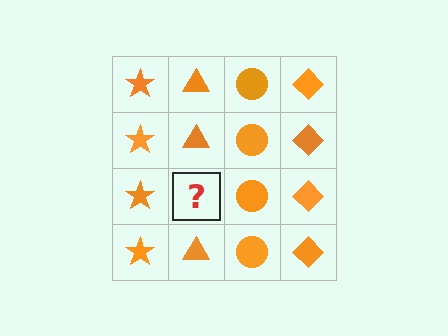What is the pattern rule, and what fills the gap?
The rule is that each column has a consistent shape. The gap should be filled with an orange triangle.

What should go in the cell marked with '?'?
The missing cell should contain an orange triangle.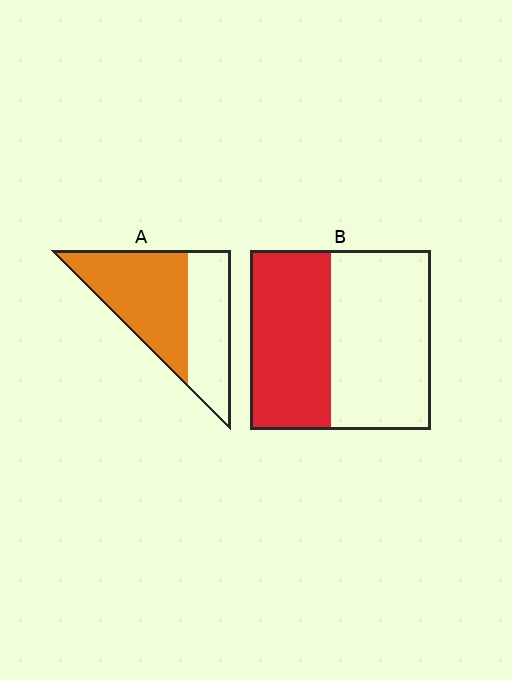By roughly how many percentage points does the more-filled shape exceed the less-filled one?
By roughly 15 percentage points (A over B).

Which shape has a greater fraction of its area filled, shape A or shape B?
Shape A.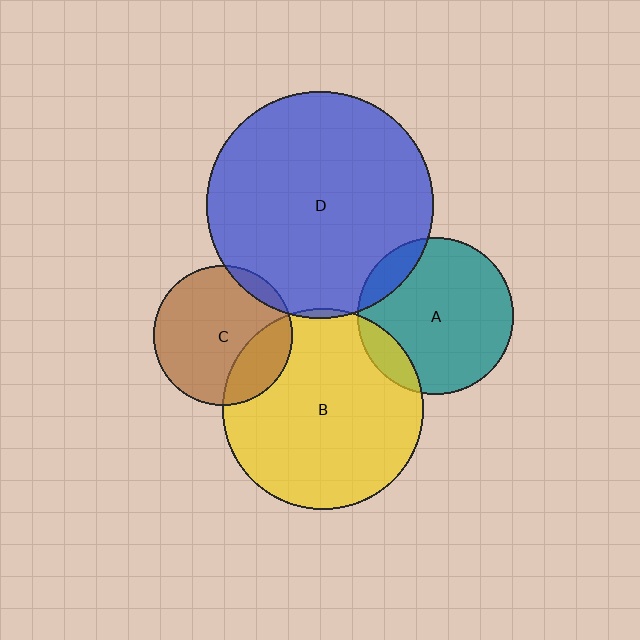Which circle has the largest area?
Circle D (blue).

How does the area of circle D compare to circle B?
Approximately 1.3 times.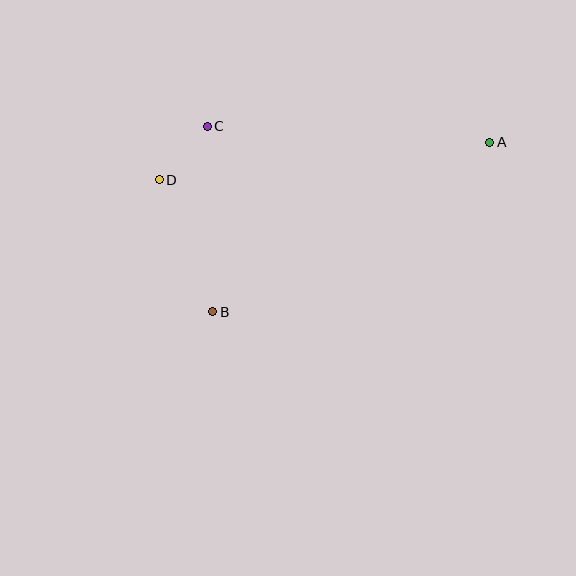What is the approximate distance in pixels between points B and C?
The distance between B and C is approximately 186 pixels.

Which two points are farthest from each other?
Points A and D are farthest from each other.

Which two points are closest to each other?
Points C and D are closest to each other.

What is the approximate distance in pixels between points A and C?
The distance between A and C is approximately 283 pixels.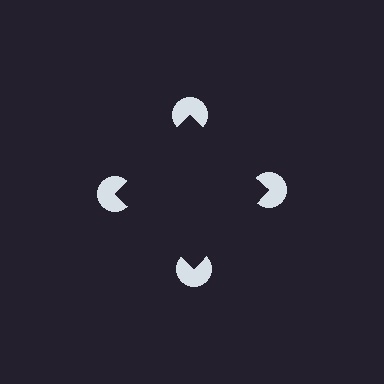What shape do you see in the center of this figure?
An illusory square — its edges are inferred from the aligned wedge cuts in the pac-man discs, not physically drawn.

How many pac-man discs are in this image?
There are 4 — one at each vertex of the illusory square.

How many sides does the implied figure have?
4 sides.